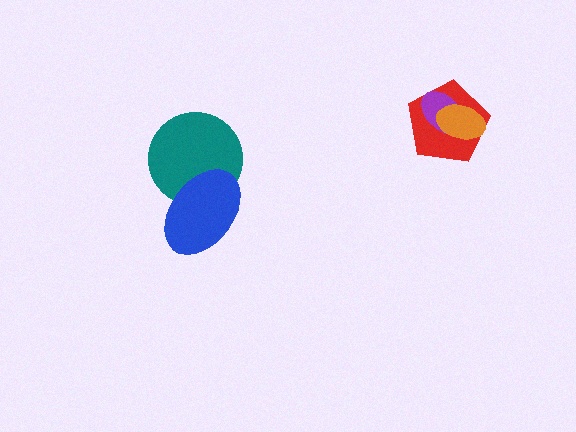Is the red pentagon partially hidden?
Yes, it is partially covered by another shape.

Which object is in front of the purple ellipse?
The orange ellipse is in front of the purple ellipse.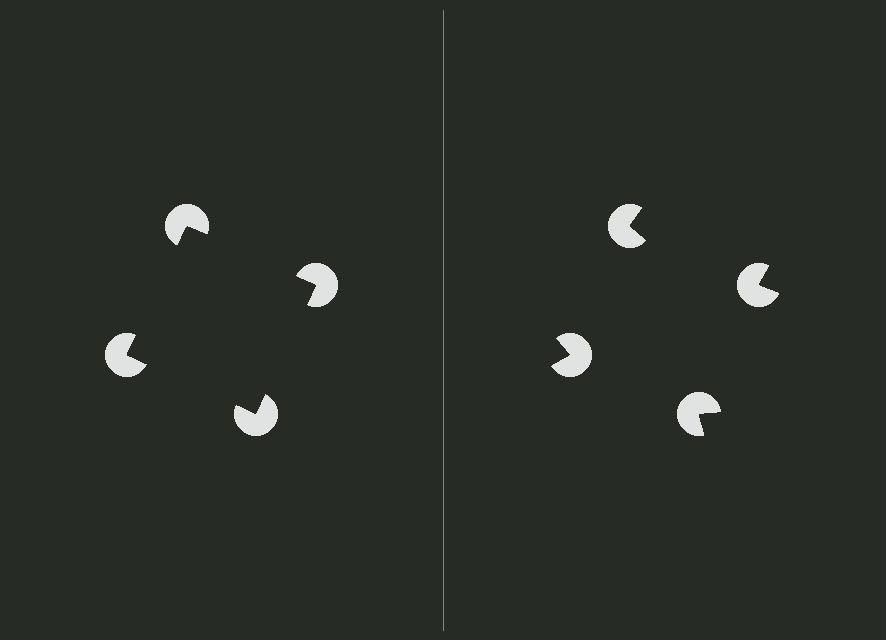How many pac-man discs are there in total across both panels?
8 — 4 on each side.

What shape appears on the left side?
An illusory square.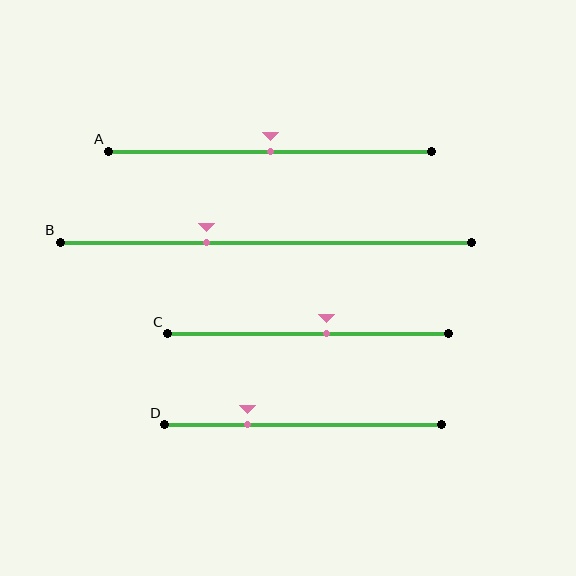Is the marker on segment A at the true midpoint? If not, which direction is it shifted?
Yes, the marker on segment A is at the true midpoint.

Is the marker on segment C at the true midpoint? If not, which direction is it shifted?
No, the marker on segment C is shifted to the right by about 7% of the segment length.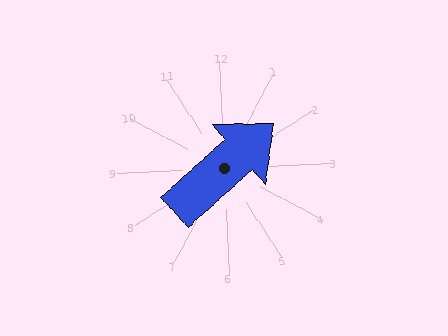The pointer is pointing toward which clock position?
Roughly 2 o'clock.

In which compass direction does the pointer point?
Northeast.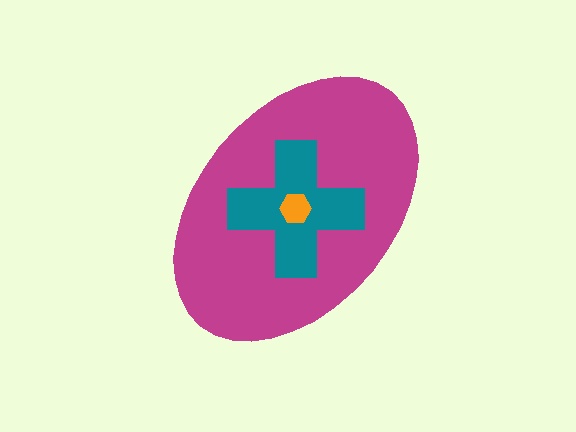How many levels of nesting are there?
3.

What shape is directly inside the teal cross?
The orange hexagon.